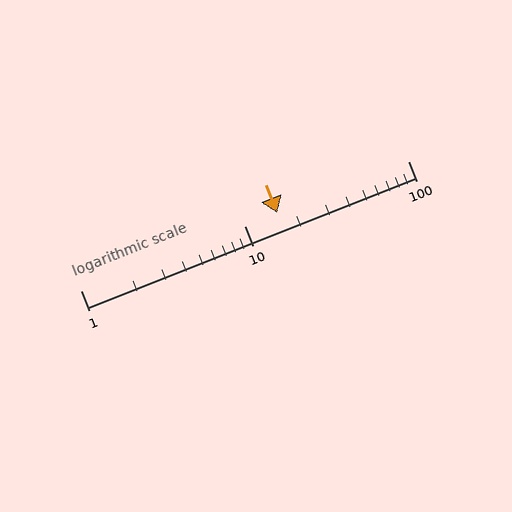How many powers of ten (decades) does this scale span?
The scale spans 2 decades, from 1 to 100.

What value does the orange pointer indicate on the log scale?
The pointer indicates approximately 16.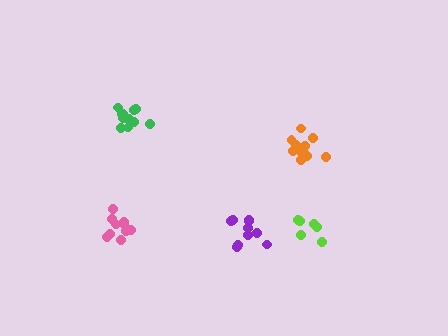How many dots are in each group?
Group 1: 10 dots, Group 2: 12 dots, Group 3: 12 dots, Group 4: 10 dots, Group 5: 6 dots (50 total).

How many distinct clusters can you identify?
There are 5 distinct clusters.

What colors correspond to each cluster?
The clusters are colored: pink, green, orange, purple, lime.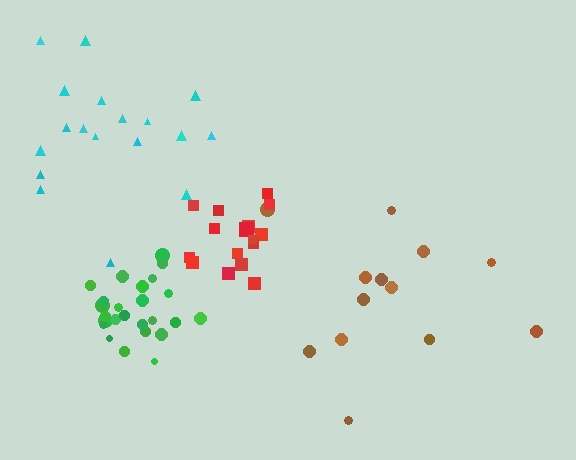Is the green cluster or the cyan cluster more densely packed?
Green.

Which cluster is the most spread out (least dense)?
Brown.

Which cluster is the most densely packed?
Green.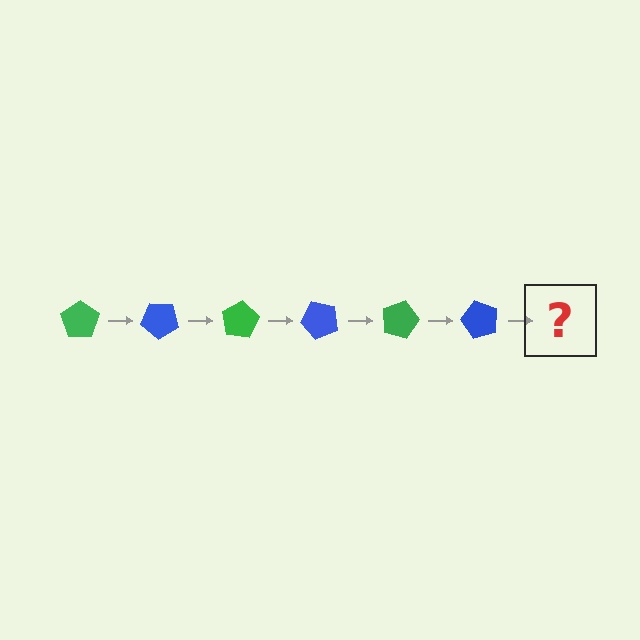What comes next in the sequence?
The next element should be a green pentagon, rotated 240 degrees from the start.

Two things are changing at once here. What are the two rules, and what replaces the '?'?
The two rules are that it rotates 40 degrees each step and the color cycles through green and blue. The '?' should be a green pentagon, rotated 240 degrees from the start.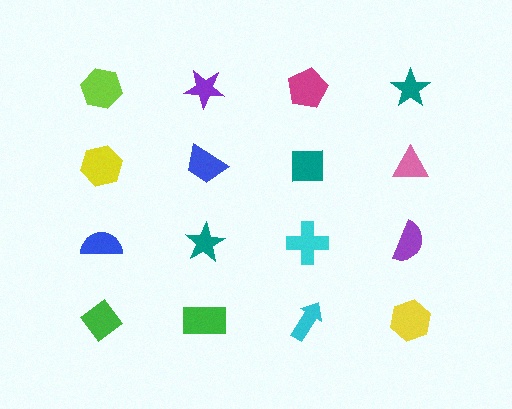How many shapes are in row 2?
4 shapes.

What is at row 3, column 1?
A blue semicircle.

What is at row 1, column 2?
A purple star.